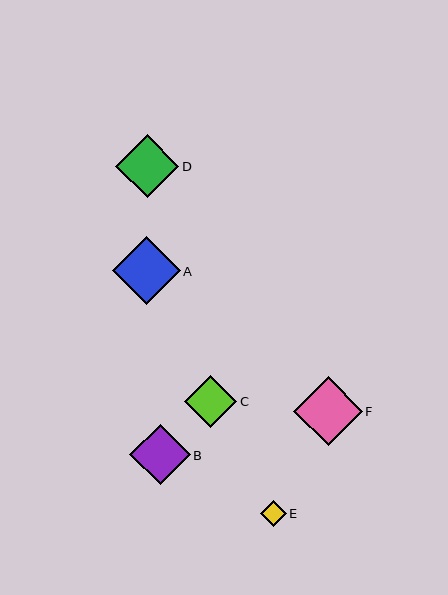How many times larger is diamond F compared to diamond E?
Diamond F is approximately 2.7 times the size of diamond E.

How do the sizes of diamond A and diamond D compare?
Diamond A and diamond D are approximately the same size.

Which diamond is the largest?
Diamond F is the largest with a size of approximately 69 pixels.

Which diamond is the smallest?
Diamond E is the smallest with a size of approximately 26 pixels.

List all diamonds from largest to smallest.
From largest to smallest: F, A, D, B, C, E.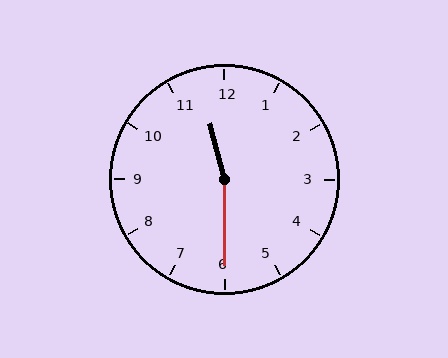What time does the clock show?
11:30.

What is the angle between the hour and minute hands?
Approximately 165 degrees.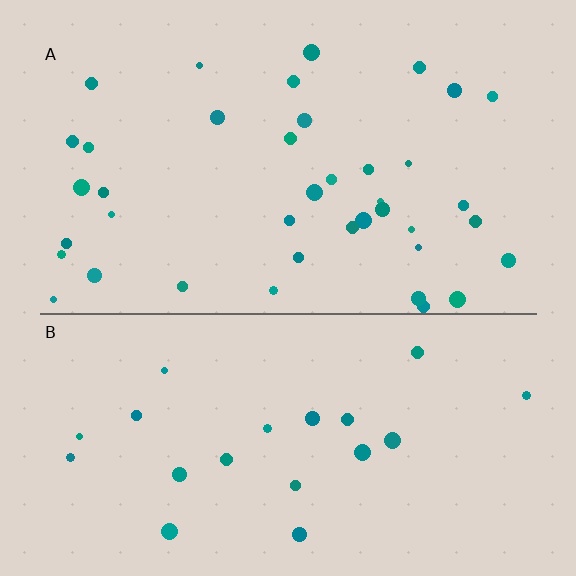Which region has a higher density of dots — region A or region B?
A (the top).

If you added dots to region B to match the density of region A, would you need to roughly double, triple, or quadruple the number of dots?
Approximately double.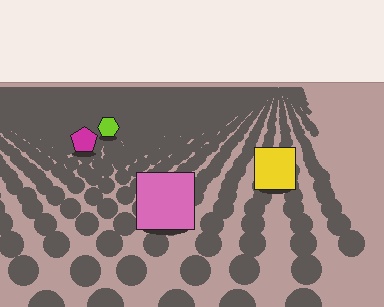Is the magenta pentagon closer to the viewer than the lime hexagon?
Yes. The magenta pentagon is closer — you can tell from the texture gradient: the ground texture is coarser near it.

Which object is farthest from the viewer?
The lime hexagon is farthest from the viewer. It appears smaller and the ground texture around it is denser.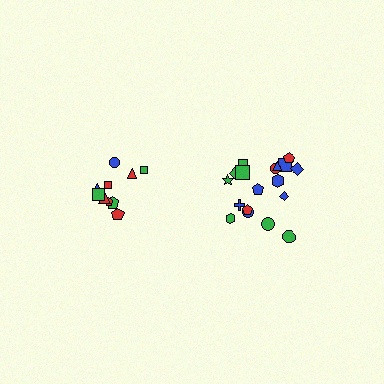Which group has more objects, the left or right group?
The right group.